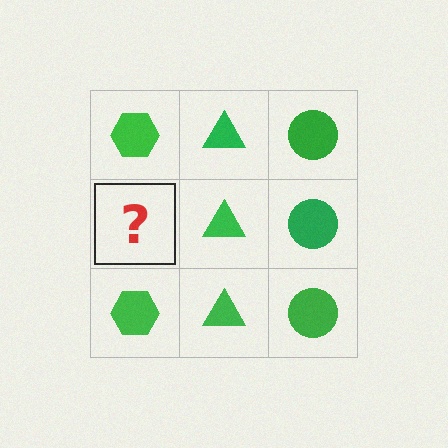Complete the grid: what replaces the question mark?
The question mark should be replaced with a green hexagon.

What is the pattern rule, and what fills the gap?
The rule is that each column has a consistent shape. The gap should be filled with a green hexagon.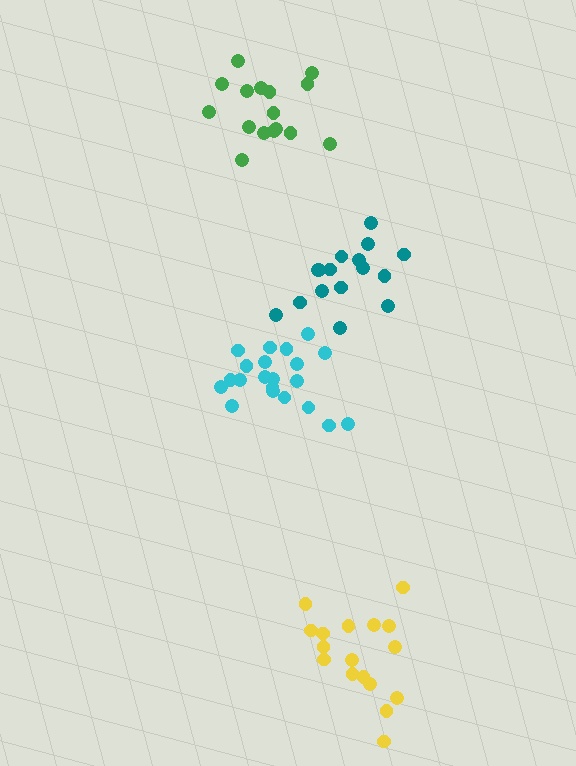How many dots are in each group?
Group 1: 17 dots, Group 2: 16 dots, Group 3: 16 dots, Group 4: 21 dots (70 total).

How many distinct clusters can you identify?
There are 4 distinct clusters.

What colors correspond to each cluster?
The clusters are colored: yellow, green, teal, cyan.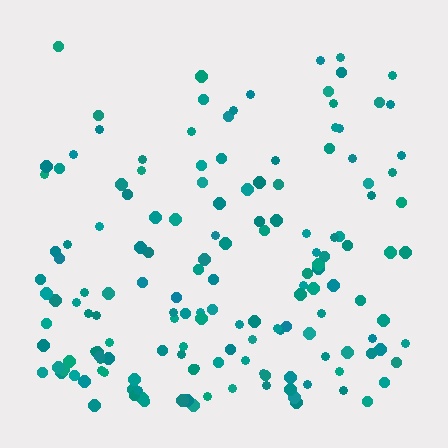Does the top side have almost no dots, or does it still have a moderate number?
Still a moderate number, just noticeably fewer than the bottom.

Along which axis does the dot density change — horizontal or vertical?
Vertical.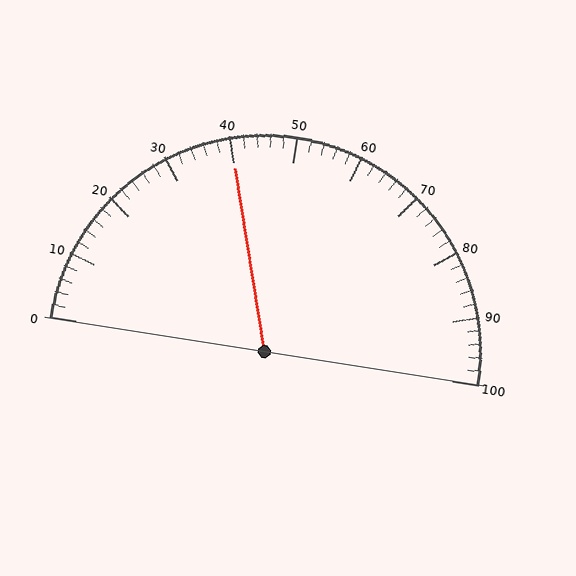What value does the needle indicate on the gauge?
The needle indicates approximately 40.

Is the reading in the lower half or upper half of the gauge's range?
The reading is in the lower half of the range (0 to 100).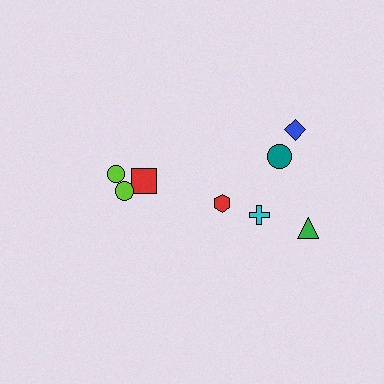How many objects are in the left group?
There are 3 objects.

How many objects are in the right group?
There are 5 objects.